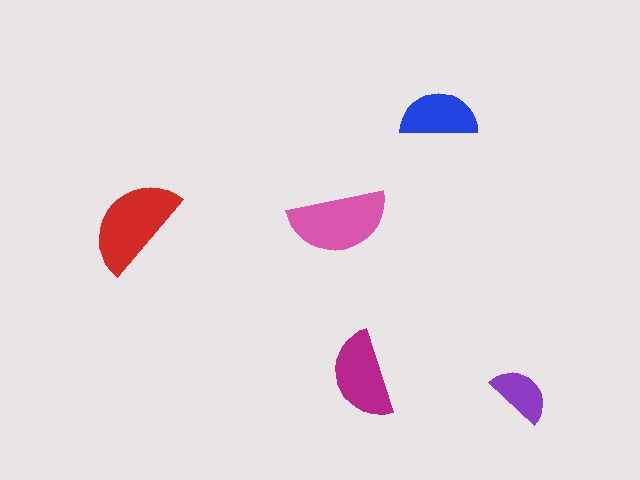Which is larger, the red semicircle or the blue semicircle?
The red one.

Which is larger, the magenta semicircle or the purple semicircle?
The magenta one.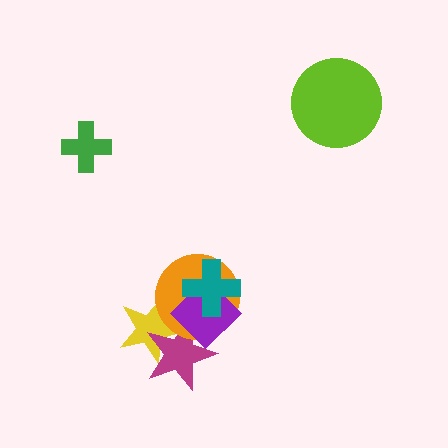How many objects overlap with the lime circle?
0 objects overlap with the lime circle.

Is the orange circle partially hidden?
Yes, it is partially covered by another shape.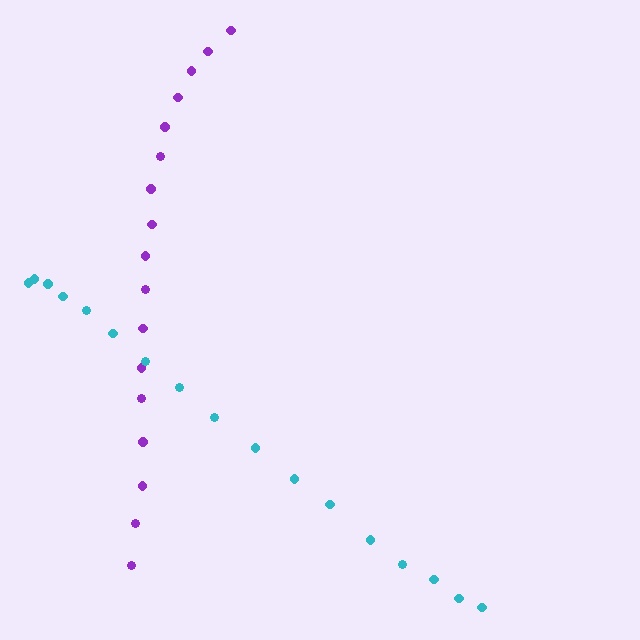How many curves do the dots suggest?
There are 2 distinct paths.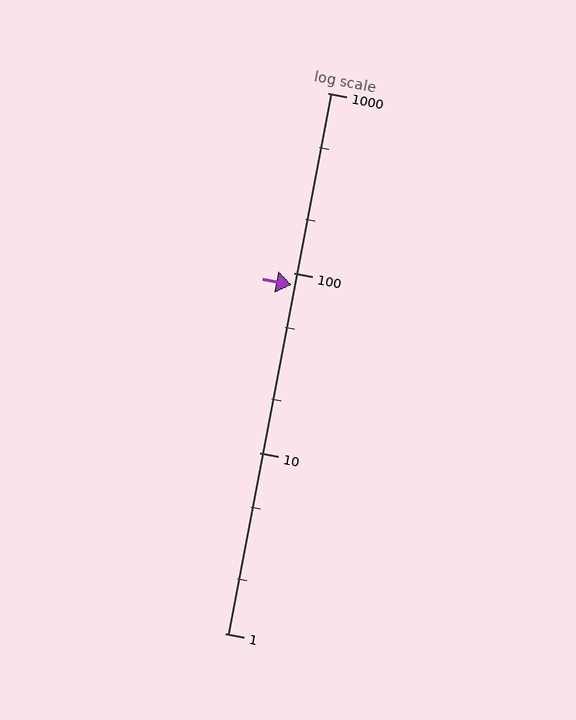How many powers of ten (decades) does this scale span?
The scale spans 3 decades, from 1 to 1000.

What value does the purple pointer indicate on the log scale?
The pointer indicates approximately 86.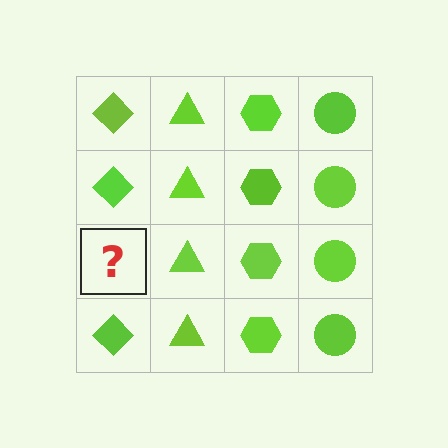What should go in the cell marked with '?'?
The missing cell should contain a lime diamond.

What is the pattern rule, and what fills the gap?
The rule is that each column has a consistent shape. The gap should be filled with a lime diamond.